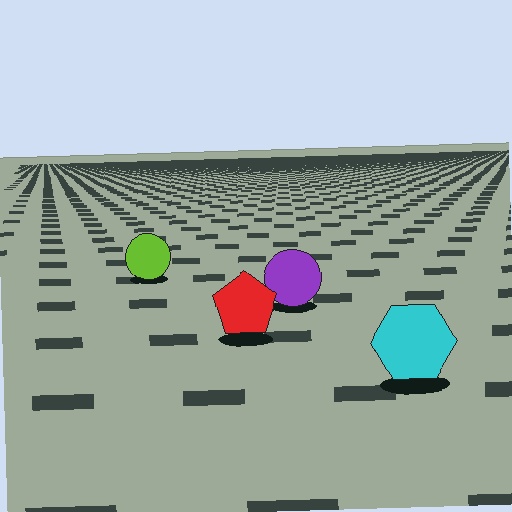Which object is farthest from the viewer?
The lime circle is farthest from the viewer. It appears smaller and the ground texture around it is denser.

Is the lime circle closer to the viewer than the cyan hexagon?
No. The cyan hexagon is closer — you can tell from the texture gradient: the ground texture is coarser near it.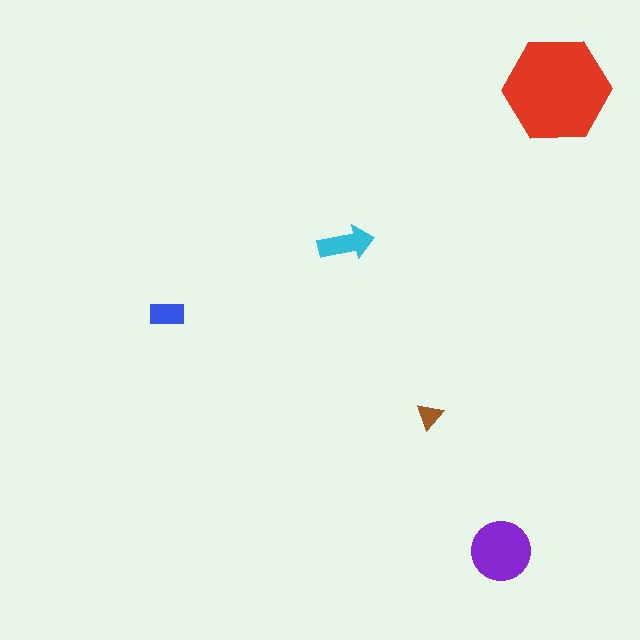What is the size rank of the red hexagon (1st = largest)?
1st.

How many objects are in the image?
There are 5 objects in the image.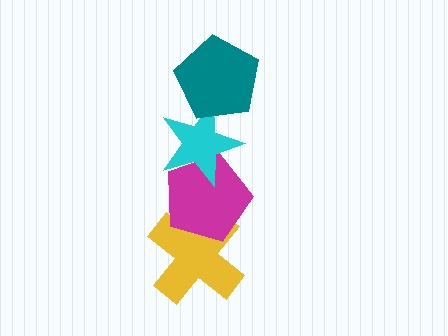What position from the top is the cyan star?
The cyan star is 2nd from the top.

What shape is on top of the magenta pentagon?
The cyan star is on top of the magenta pentagon.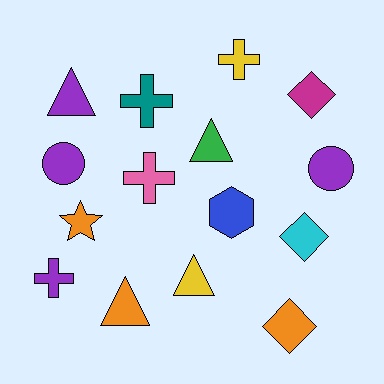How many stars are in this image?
There is 1 star.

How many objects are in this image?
There are 15 objects.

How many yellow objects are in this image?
There are 2 yellow objects.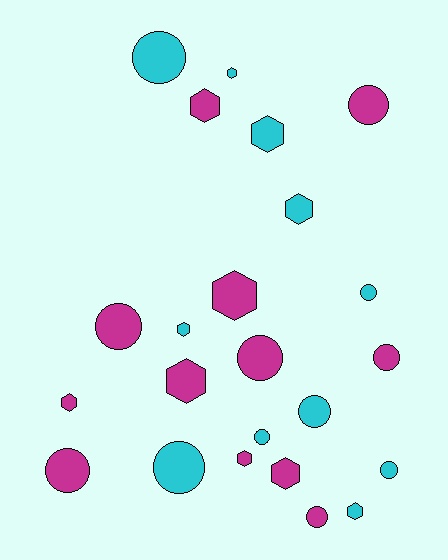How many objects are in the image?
There are 23 objects.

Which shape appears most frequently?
Circle, with 12 objects.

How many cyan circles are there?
There are 6 cyan circles.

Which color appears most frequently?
Magenta, with 12 objects.